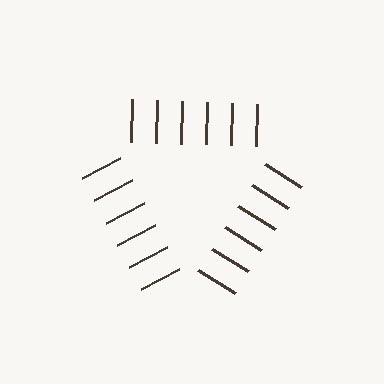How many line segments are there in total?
18 — 6 along each of the 3 edges.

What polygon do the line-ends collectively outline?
An illusory triangle — the line segments terminate on its edges but no continuous stroke is drawn.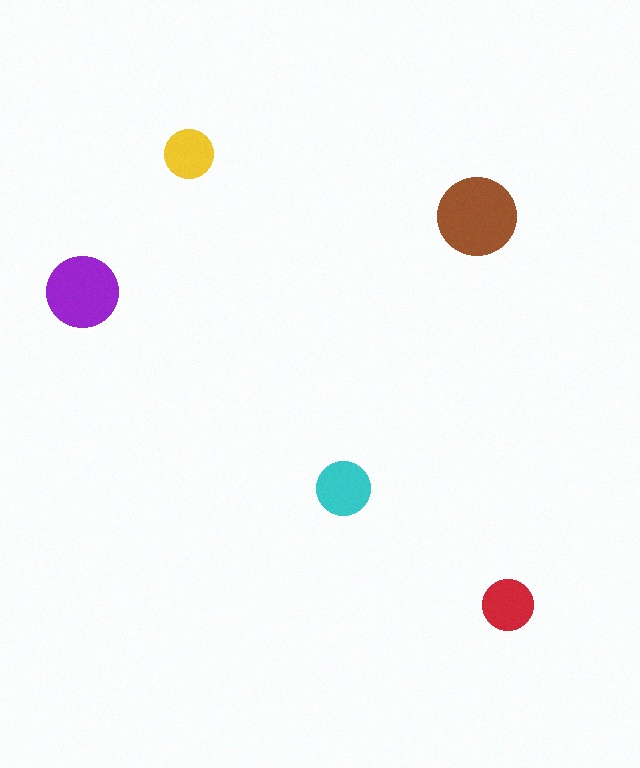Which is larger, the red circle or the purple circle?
The purple one.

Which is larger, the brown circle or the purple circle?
The brown one.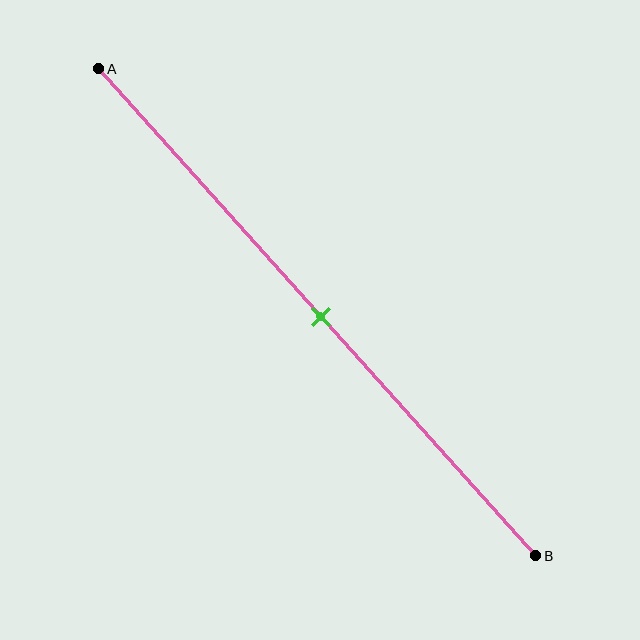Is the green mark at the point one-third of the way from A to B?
No, the mark is at about 50% from A, not at the 33% one-third point.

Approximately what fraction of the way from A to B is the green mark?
The green mark is approximately 50% of the way from A to B.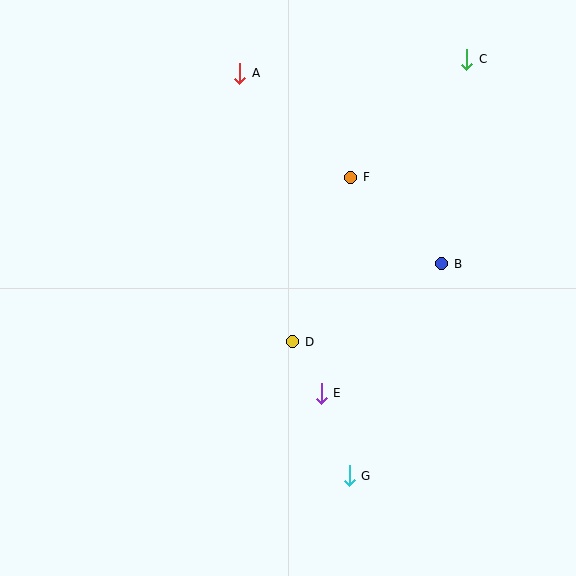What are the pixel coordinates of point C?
Point C is at (467, 59).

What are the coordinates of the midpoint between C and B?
The midpoint between C and B is at (454, 162).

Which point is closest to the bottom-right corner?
Point G is closest to the bottom-right corner.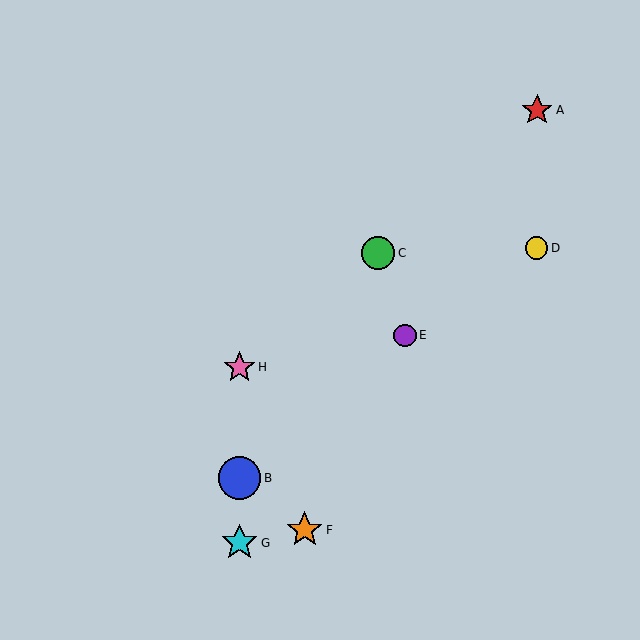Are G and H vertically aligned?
Yes, both are at x≈239.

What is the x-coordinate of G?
Object G is at x≈239.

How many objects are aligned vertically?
3 objects (B, G, H) are aligned vertically.